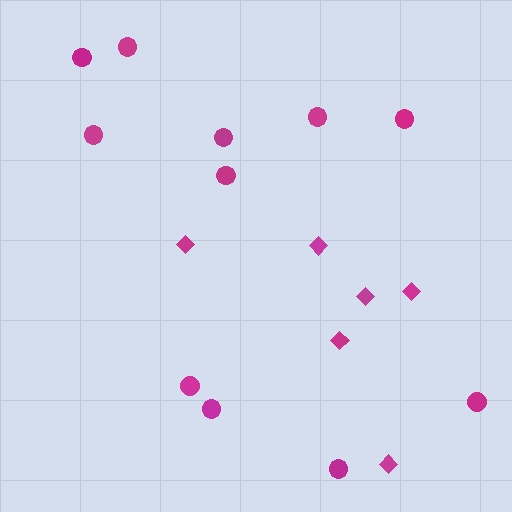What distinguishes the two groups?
There are 2 groups: one group of diamonds (6) and one group of circles (11).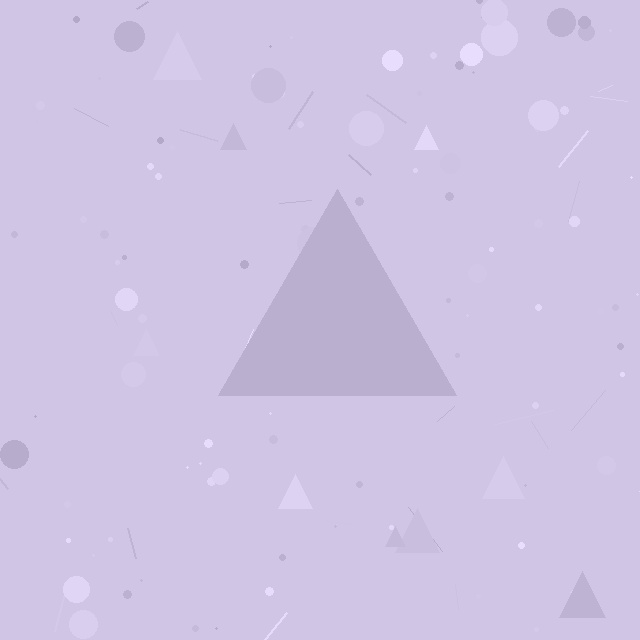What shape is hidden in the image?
A triangle is hidden in the image.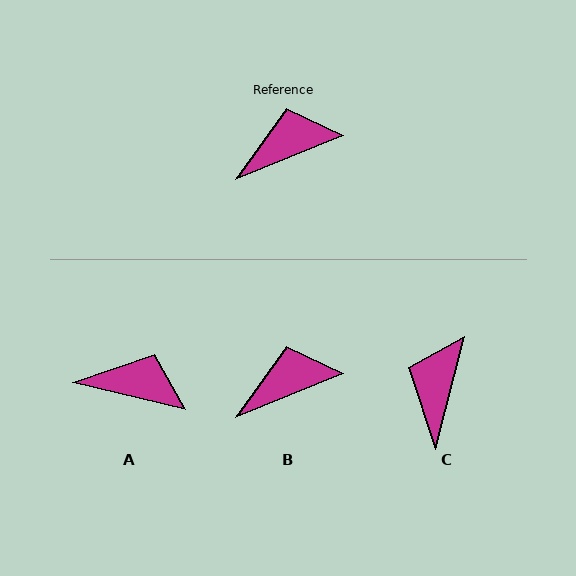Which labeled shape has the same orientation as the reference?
B.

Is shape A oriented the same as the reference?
No, it is off by about 35 degrees.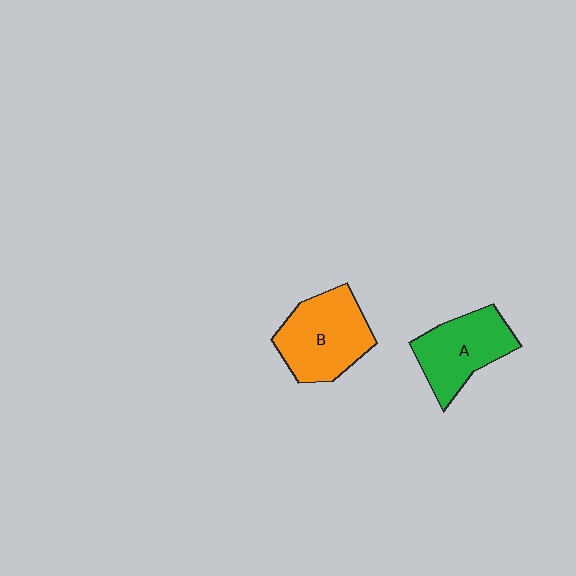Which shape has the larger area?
Shape B (orange).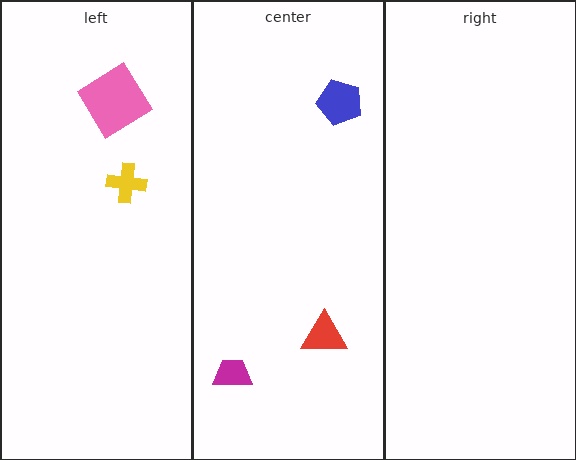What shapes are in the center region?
The magenta trapezoid, the red triangle, the blue pentagon.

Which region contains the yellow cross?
The left region.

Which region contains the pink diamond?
The left region.